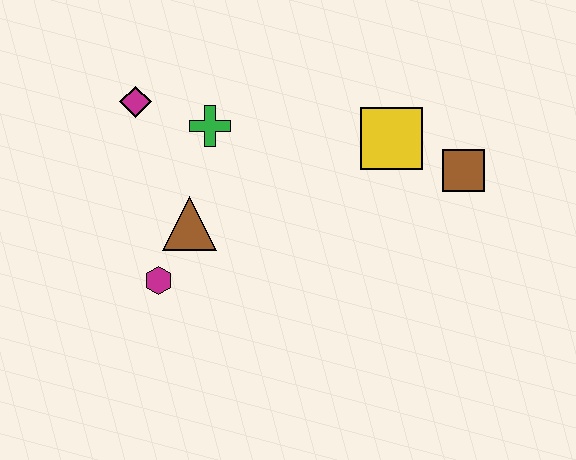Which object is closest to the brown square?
The yellow square is closest to the brown square.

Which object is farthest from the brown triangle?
The brown square is farthest from the brown triangle.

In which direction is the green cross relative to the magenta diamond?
The green cross is to the right of the magenta diamond.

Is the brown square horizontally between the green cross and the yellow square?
No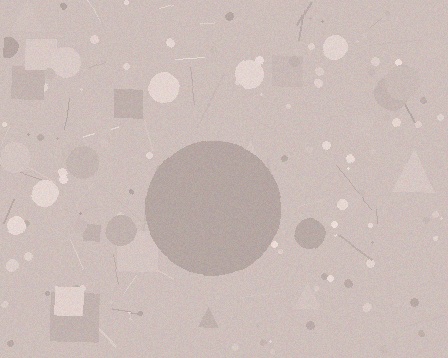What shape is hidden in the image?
A circle is hidden in the image.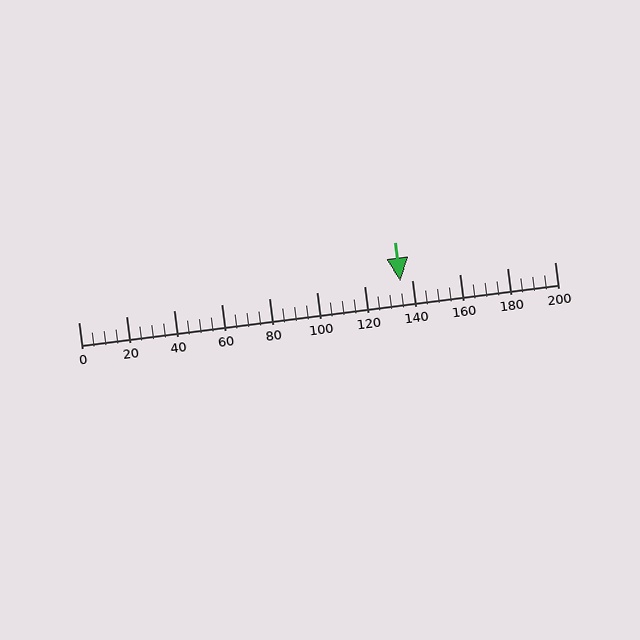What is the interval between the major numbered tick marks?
The major tick marks are spaced 20 units apart.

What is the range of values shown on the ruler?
The ruler shows values from 0 to 200.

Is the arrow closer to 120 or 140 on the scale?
The arrow is closer to 140.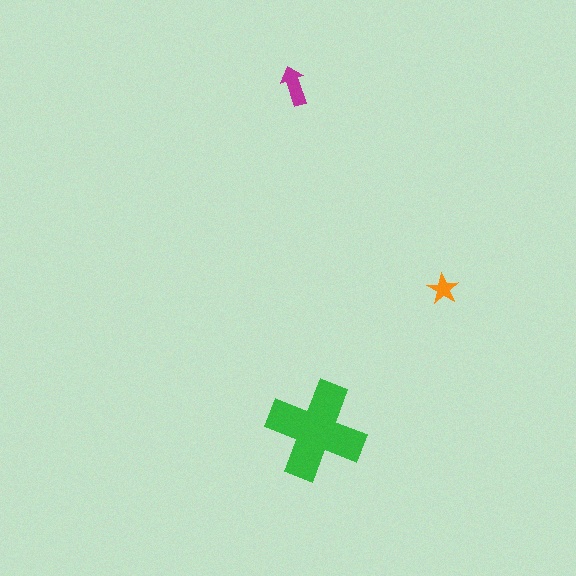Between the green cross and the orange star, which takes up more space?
The green cross.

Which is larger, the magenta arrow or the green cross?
The green cross.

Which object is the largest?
The green cross.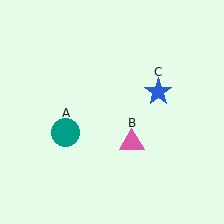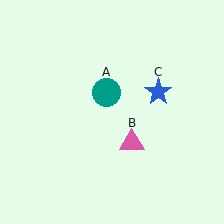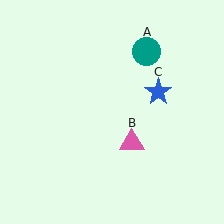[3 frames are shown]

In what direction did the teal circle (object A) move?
The teal circle (object A) moved up and to the right.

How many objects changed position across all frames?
1 object changed position: teal circle (object A).